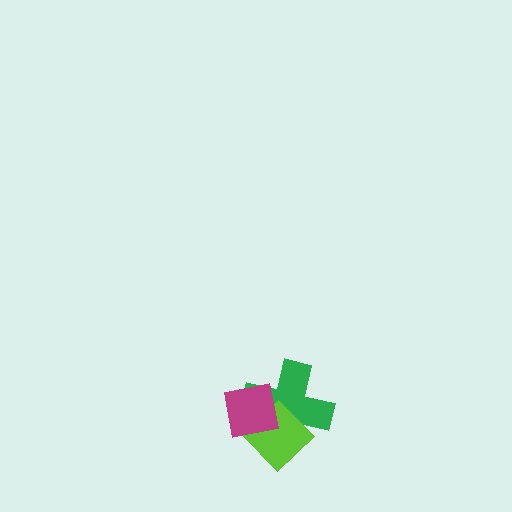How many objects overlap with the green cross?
2 objects overlap with the green cross.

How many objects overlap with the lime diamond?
2 objects overlap with the lime diamond.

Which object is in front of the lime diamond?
The magenta square is in front of the lime diamond.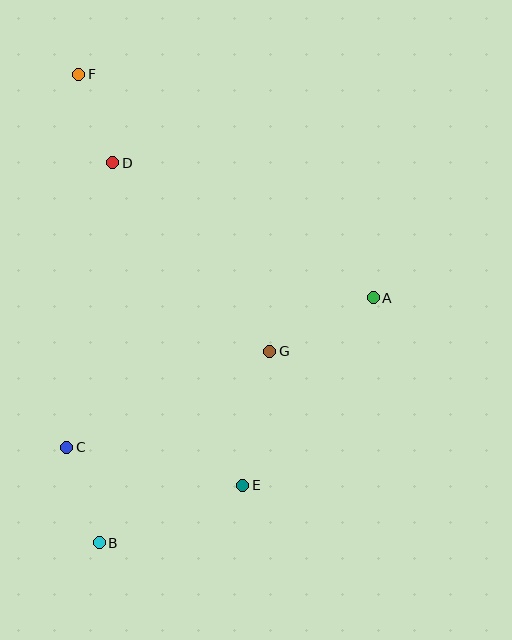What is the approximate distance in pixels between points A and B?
The distance between A and B is approximately 368 pixels.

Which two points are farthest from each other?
Points B and F are farthest from each other.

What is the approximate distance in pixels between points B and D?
The distance between B and D is approximately 380 pixels.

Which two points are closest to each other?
Points D and F are closest to each other.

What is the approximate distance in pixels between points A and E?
The distance between A and E is approximately 228 pixels.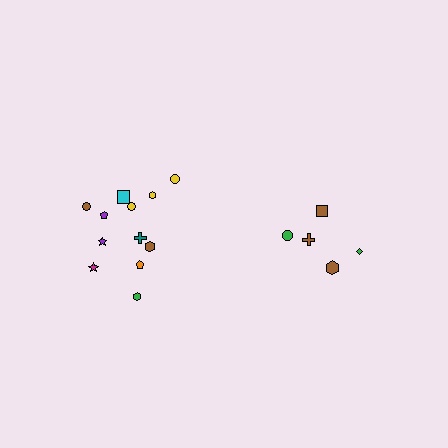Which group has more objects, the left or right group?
The left group.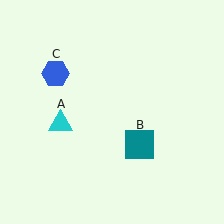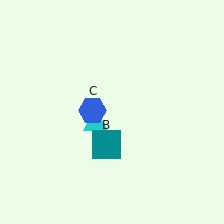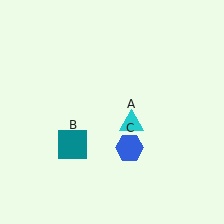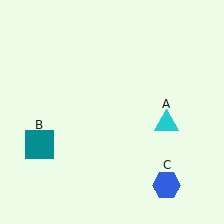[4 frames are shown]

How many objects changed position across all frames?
3 objects changed position: cyan triangle (object A), teal square (object B), blue hexagon (object C).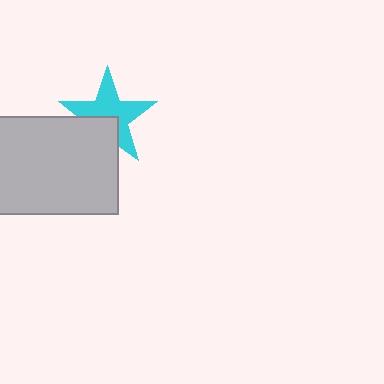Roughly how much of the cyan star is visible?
About half of it is visible (roughly 64%).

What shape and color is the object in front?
The object in front is a light gray rectangle.